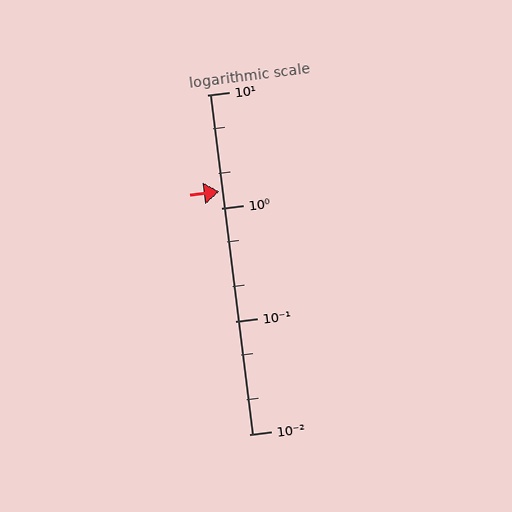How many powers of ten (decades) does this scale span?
The scale spans 3 decades, from 0.01 to 10.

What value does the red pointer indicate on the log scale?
The pointer indicates approximately 1.4.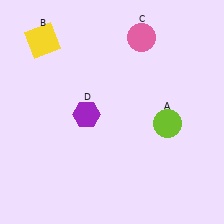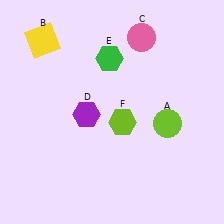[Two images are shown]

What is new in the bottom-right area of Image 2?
A lime hexagon (F) was added in the bottom-right area of Image 2.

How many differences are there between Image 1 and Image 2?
There are 2 differences between the two images.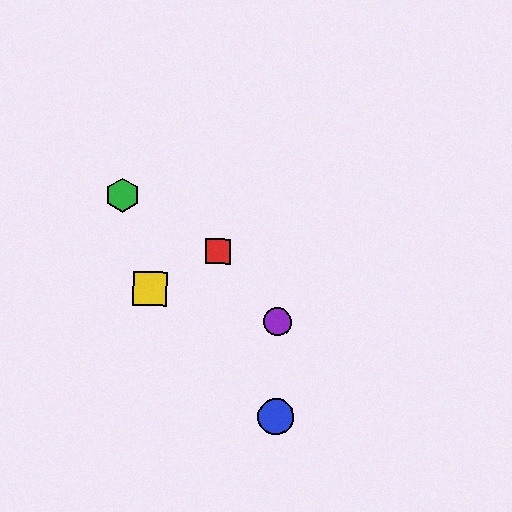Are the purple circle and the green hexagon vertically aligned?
No, the purple circle is at x≈277 and the green hexagon is at x≈122.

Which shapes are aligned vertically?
The blue circle, the purple circle are aligned vertically.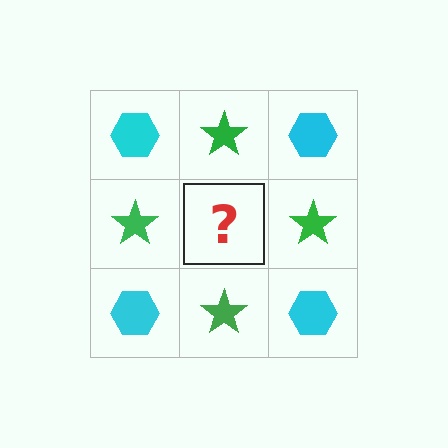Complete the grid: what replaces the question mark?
The question mark should be replaced with a cyan hexagon.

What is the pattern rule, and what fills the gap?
The rule is that it alternates cyan hexagon and green star in a checkerboard pattern. The gap should be filled with a cyan hexagon.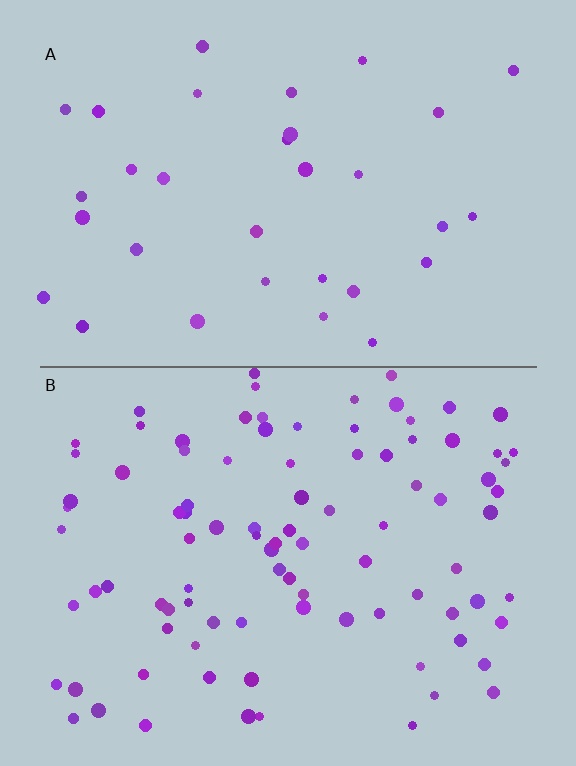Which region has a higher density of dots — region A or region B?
B (the bottom).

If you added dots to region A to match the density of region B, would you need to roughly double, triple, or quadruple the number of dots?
Approximately triple.